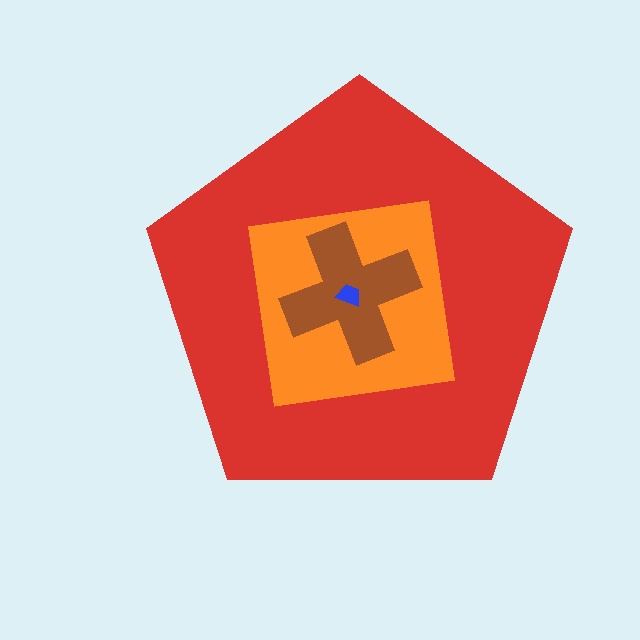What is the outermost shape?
The red pentagon.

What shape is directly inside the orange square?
The brown cross.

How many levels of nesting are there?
4.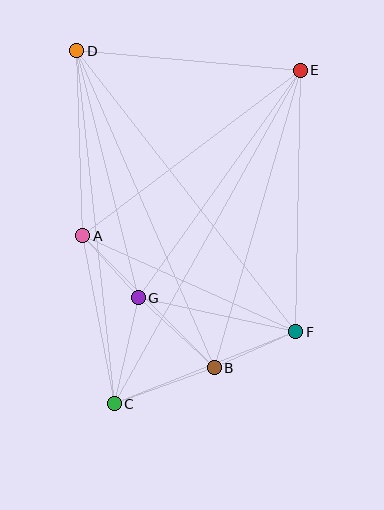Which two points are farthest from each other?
Points C and E are farthest from each other.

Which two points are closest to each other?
Points A and G are closest to each other.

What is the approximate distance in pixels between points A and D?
The distance between A and D is approximately 185 pixels.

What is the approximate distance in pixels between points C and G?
The distance between C and G is approximately 109 pixels.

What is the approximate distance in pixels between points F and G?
The distance between F and G is approximately 162 pixels.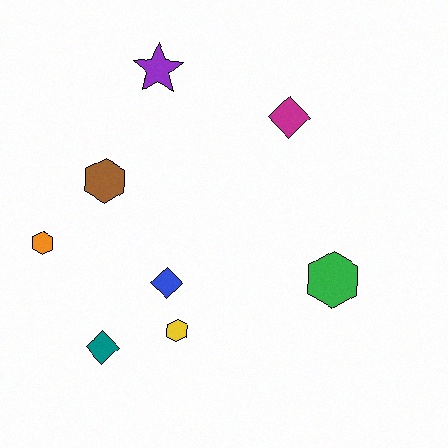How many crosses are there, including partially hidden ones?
There are no crosses.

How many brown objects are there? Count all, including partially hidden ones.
There is 1 brown object.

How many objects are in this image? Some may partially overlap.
There are 8 objects.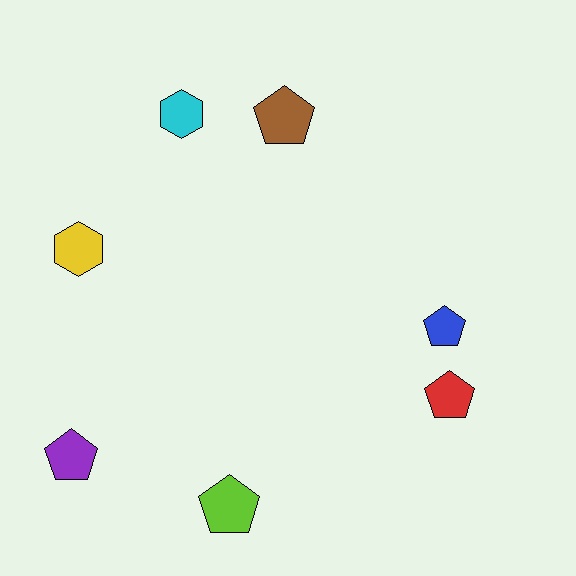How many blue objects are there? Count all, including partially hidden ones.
There is 1 blue object.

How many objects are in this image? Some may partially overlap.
There are 7 objects.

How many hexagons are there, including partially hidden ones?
There are 2 hexagons.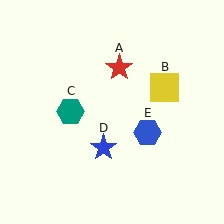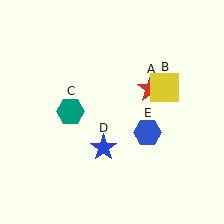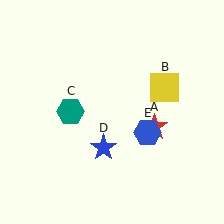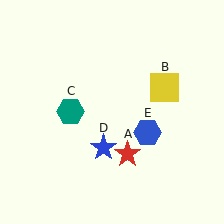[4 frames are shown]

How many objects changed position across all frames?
1 object changed position: red star (object A).